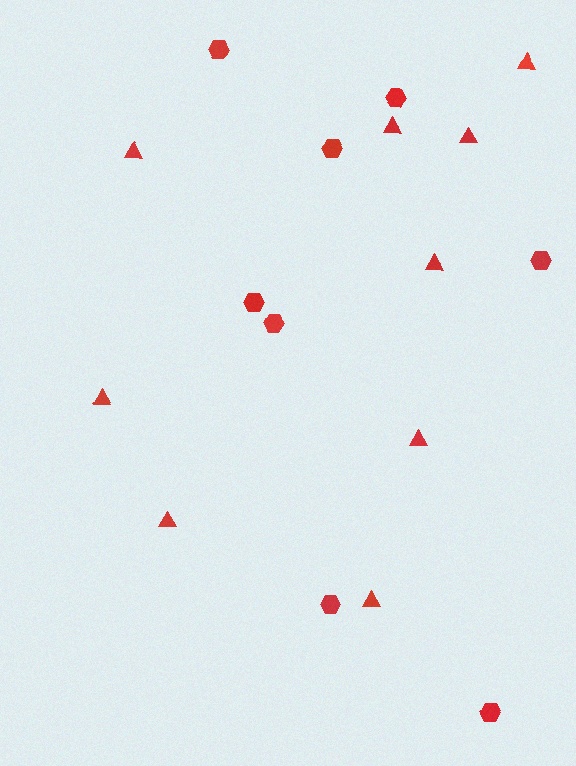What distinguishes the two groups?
There are 2 groups: one group of hexagons (8) and one group of triangles (9).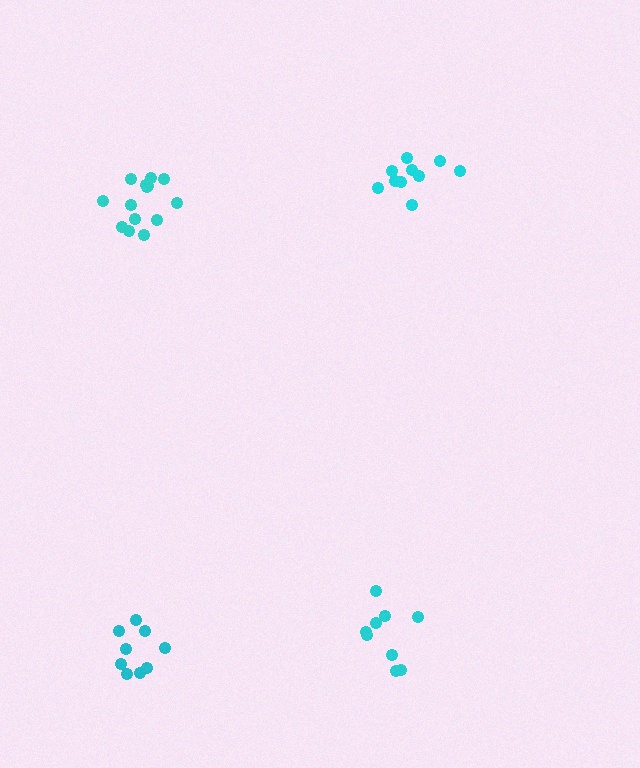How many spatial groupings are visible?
There are 4 spatial groupings.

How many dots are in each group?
Group 1: 10 dots, Group 2: 9 dots, Group 3: 9 dots, Group 4: 14 dots (42 total).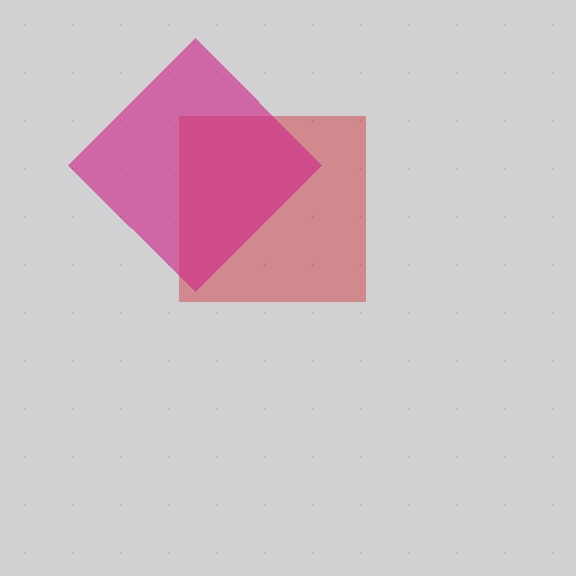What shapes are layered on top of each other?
The layered shapes are: a red square, a magenta diamond.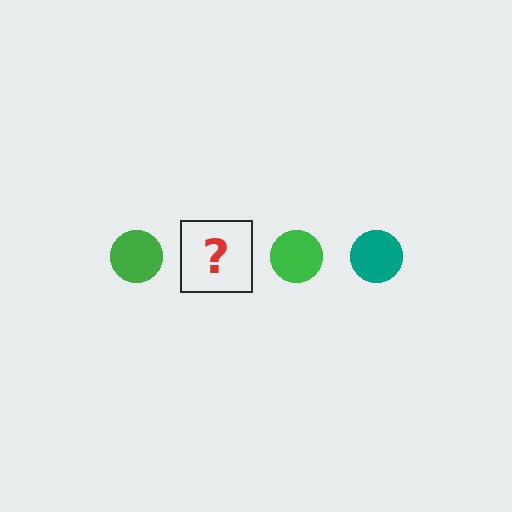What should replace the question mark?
The question mark should be replaced with a teal circle.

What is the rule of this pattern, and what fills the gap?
The rule is that the pattern cycles through green, teal circles. The gap should be filled with a teal circle.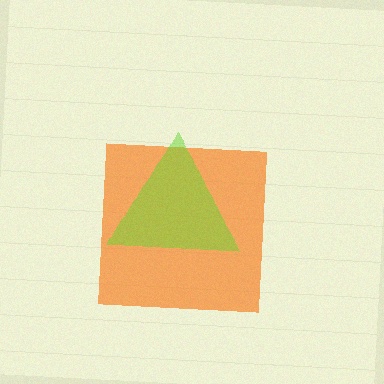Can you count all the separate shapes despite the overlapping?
Yes, there are 2 separate shapes.